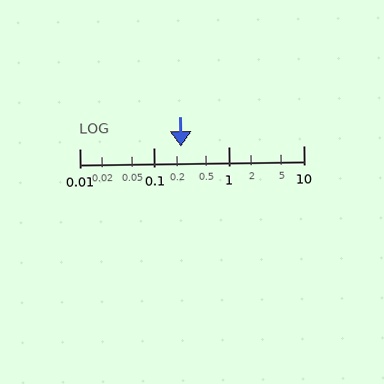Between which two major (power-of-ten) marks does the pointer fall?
The pointer is between 0.1 and 1.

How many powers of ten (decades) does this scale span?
The scale spans 3 decades, from 0.01 to 10.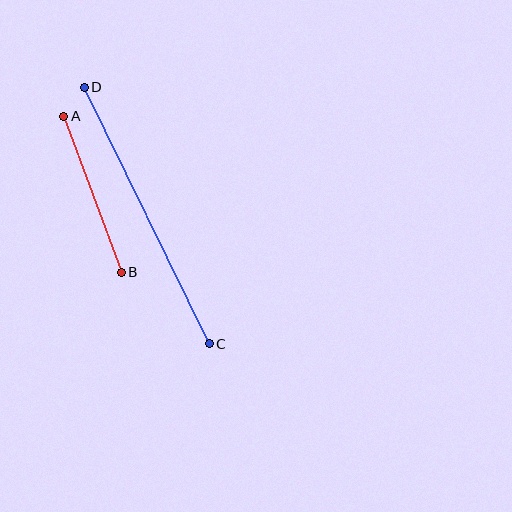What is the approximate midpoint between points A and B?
The midpoint is at approximately (93, 194) pixels.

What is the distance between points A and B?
The distance is approximately 166 pixels.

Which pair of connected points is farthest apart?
Points C and D are farthest apart.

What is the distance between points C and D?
The distance is approximately 285 pixels.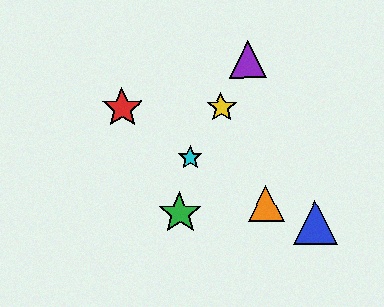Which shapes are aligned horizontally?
The red star, the yellow star are aligned horizontally.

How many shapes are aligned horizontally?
2 shapes (the red star, the yellow star) are aligned horizontally.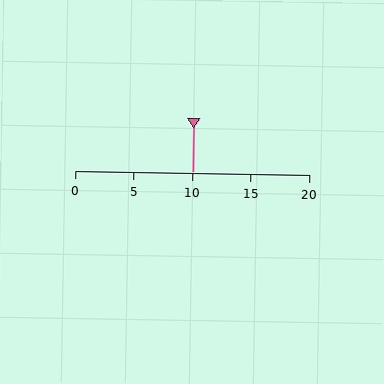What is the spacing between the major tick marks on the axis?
The major ticks are spaced 5 apart.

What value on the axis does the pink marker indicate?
The marker indicates approximately 10.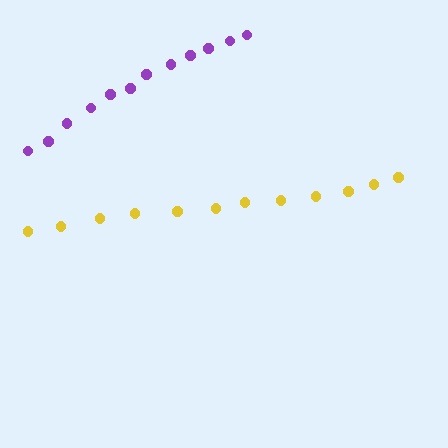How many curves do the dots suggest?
There are 2 distinct paths.